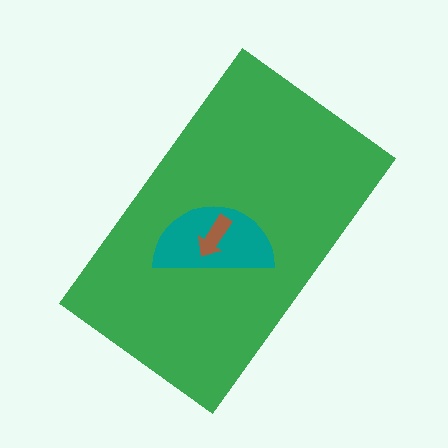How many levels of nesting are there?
3.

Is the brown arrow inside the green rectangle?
Yes.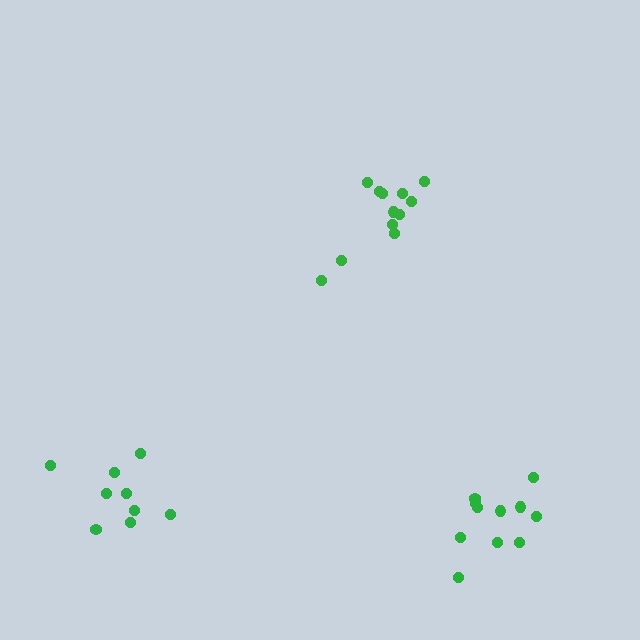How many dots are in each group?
Group 1: 12 dots, Group 2: 9 dots, Group 3: 12 dots (33 total).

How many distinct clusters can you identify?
There are 3 distinct clusters.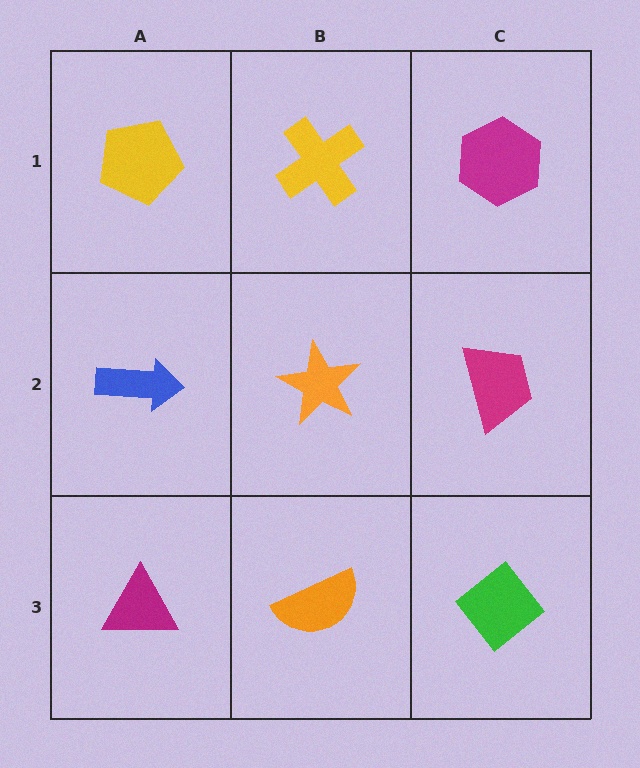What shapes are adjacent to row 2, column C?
A magenta hexagon (row 1, column C), a green diamond (row 3, column C), an orange star (row 2, column B).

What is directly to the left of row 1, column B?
A yellow pentagon.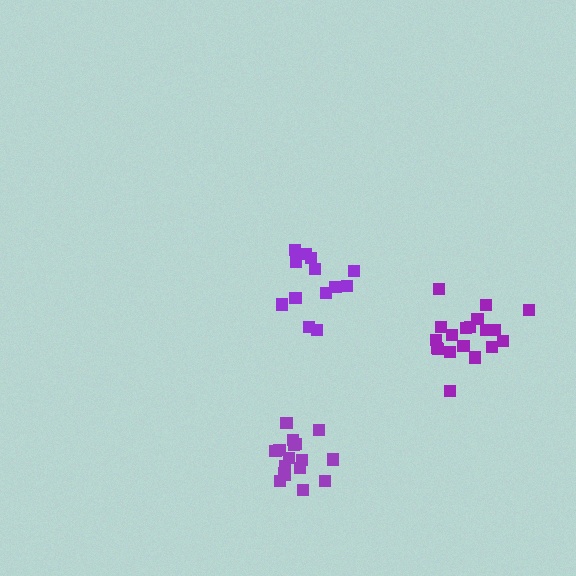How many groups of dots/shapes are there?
There are 3 groups.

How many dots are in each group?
Group 1: 19 dots, Group 2: 17 dots, Group 3: 13 dots (49 total).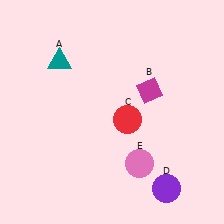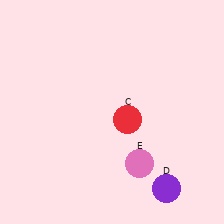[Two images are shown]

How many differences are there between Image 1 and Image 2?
There are 2 differences between the two images.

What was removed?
The teal triangle (A), the magenta diamond (B) were removed in Image 2.